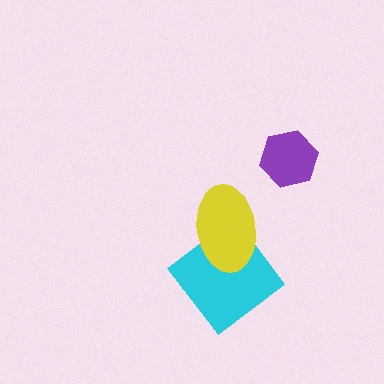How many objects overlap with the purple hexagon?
0 objects overlap with the purple hexagon.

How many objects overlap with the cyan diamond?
1 object overlaps with the cyan diamond.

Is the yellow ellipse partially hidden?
No, no other shape covers it.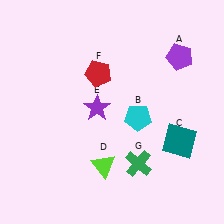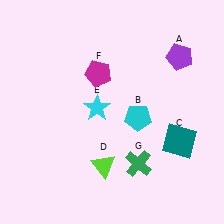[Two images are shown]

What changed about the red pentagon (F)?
In Image 1, F is red. In Image 2, it changed to magenta.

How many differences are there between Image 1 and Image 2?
There are 2 differences between the two images.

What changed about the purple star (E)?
In Image 1, E is purple. In Image 2, it changed to cyan.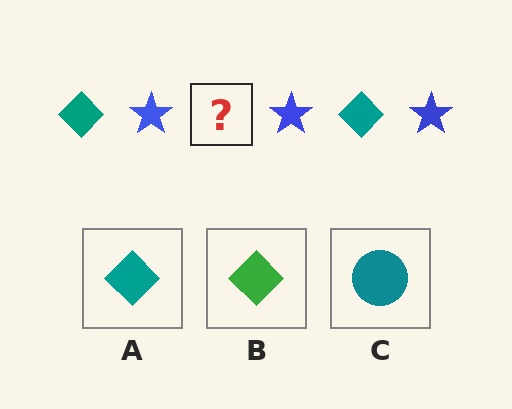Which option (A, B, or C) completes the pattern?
A.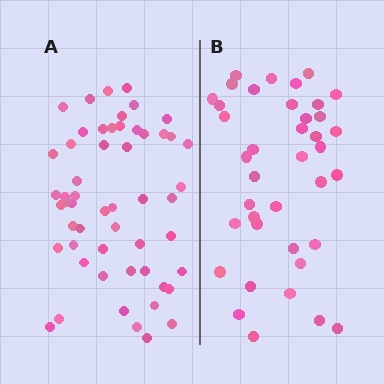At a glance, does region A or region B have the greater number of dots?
Region A (the left region) has more dots.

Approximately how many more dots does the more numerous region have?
Region A has approximately 15 more dots than region B.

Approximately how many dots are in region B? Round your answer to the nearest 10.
About 40 dots. (The exact count is 39, which rounds to 40.)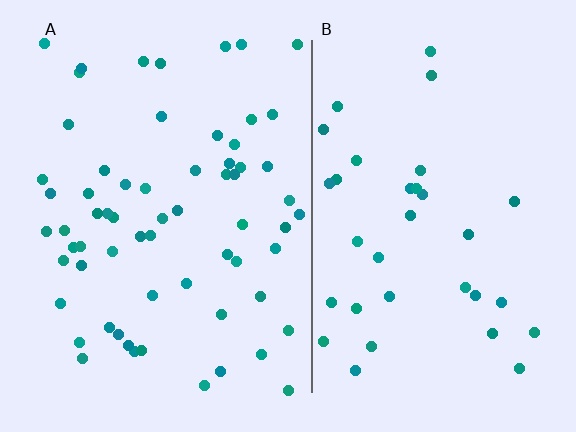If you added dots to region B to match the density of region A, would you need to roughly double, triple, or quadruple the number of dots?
Approximately double.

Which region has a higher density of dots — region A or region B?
A (the left).